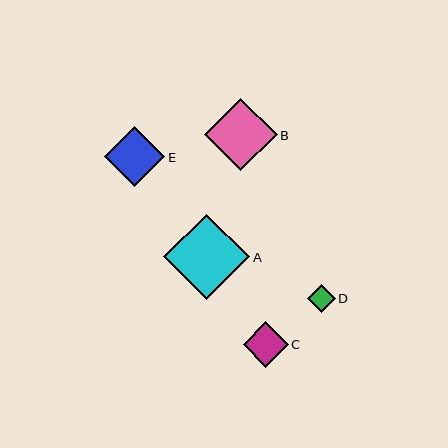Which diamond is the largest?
Diamond A is the largest with a size of approximately 86 pixels.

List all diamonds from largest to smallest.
From largest to smallest: A, B, E, C, D.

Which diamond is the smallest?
Diamond D is the smallest with a size of approximately 28 pixels.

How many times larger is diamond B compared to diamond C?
Diamond B is approximately 1.6 times the size of diamond C.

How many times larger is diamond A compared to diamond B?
Diamond A is approximately 1.2 times the size of diamond B.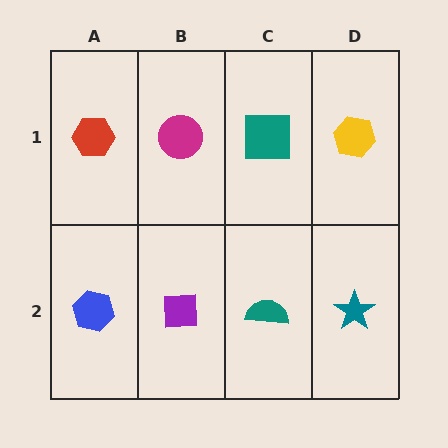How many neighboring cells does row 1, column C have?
3.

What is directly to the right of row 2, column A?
A purple square.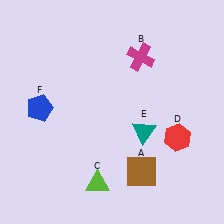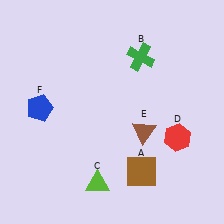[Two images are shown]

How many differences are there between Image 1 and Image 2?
There are 2 differences between the two images.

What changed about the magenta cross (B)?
In Image 1, B is magenta. In Image 2, it changed to green.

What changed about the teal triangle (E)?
In Image 1, E is teal. In Image 2, it changed to brown.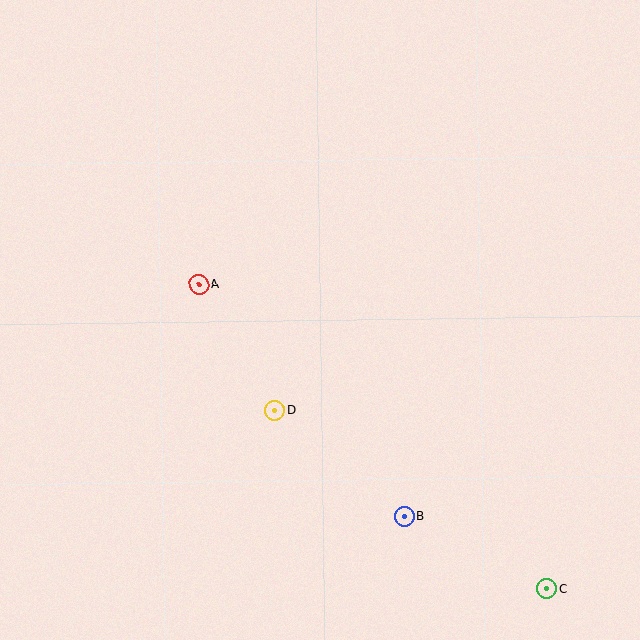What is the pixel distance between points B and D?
The distance between B and D is 167 pixels.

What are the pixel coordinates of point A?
Point A is at (199, 284).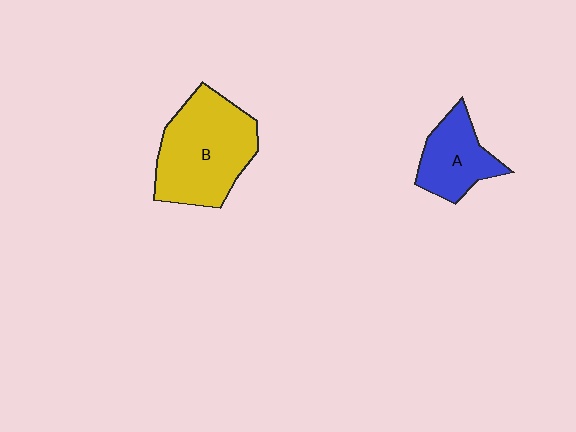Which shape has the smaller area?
Shape A (blue).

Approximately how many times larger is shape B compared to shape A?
Approximately 1.8 times.